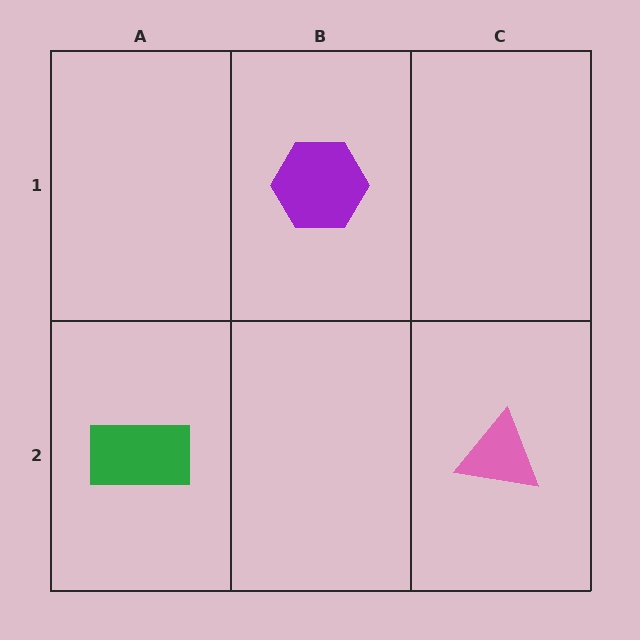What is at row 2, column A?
A green rectangle.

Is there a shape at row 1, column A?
No, that cell is empty.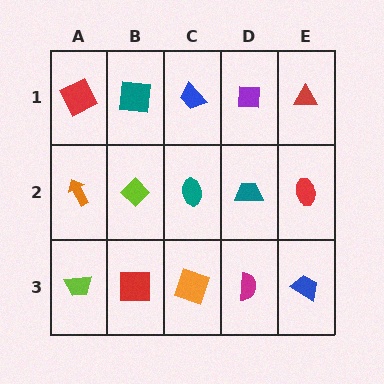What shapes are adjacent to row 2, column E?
A red triangle (row 1, column E), a blue trapezoid (row 3, column E), a teal trapezoid (row 2, column D).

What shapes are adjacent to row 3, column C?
A teal ellipse (row 2, column C), a red square (row 3, column B), a magenta semicircle (row 3, column D).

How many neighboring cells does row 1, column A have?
2.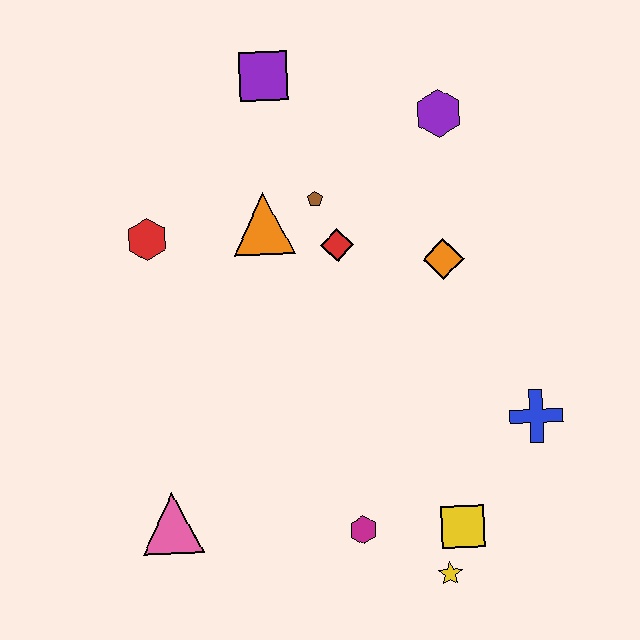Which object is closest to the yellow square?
The yellow star is closest to the yellow square.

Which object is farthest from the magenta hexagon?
The purple square is farthest from the magenta hexagon.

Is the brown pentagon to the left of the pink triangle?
No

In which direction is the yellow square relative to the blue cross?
The yellow square is below the blue cross.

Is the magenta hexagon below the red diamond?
Yes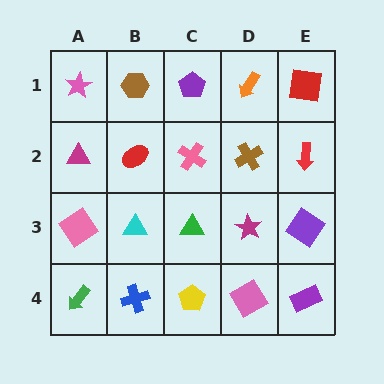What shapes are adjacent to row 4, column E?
A purple diamond (row 3, column E), a pink diamond (row 4, column D).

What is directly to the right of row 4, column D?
A purple rectangle.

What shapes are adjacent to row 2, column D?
An orange arrow (row 1, column D), a magenta star (row 3, column D), a pink cross (row 2, column C), a red arrow (row 2, column E).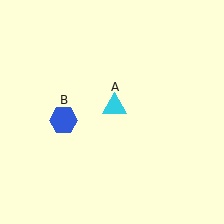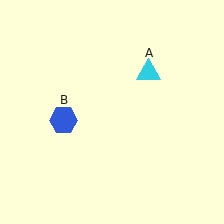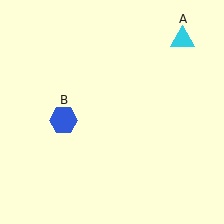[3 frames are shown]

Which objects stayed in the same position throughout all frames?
Blue hexagon (object B) remained stationary.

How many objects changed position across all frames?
1 object changed position: cyan triangle (object A).